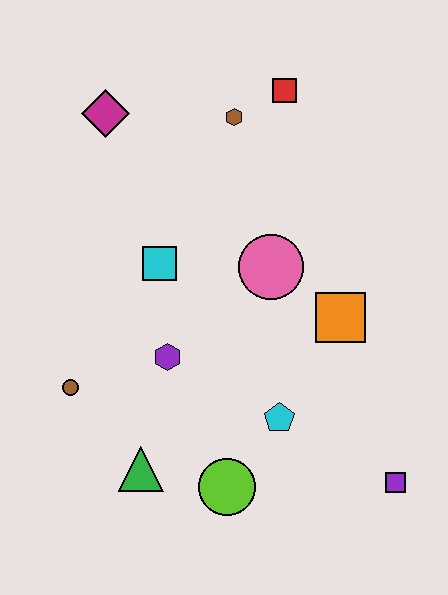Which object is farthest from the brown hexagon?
The purple square is farthest from the brown hexagon.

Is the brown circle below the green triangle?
No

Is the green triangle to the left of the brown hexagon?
Yes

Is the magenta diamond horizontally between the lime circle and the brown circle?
Yes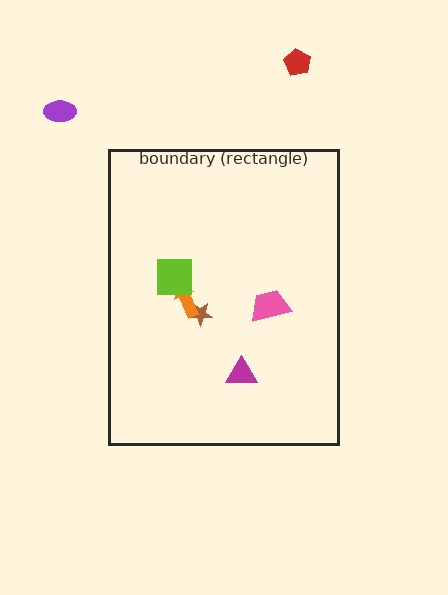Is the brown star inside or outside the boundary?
Inside.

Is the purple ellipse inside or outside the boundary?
Outside.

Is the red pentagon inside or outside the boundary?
Outside.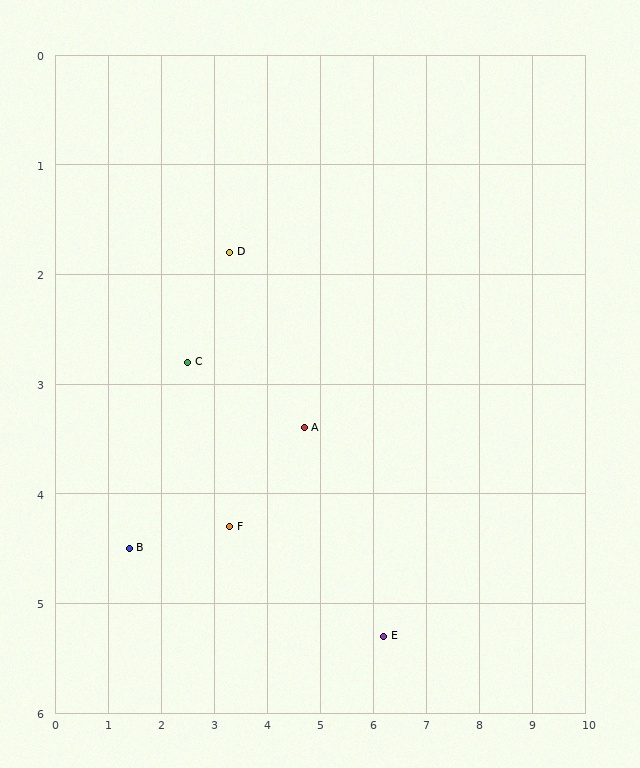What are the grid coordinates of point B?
Point B is at approximately (1.4, 4.5).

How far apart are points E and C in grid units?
Points E and C are about 4.5 grid units apart.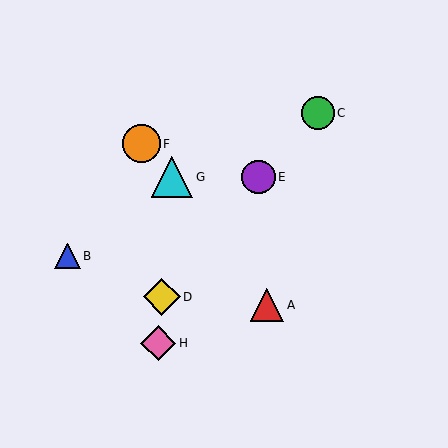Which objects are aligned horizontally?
Objects E, G are aligned horizontally.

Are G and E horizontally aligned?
Yes, both are at y≈177.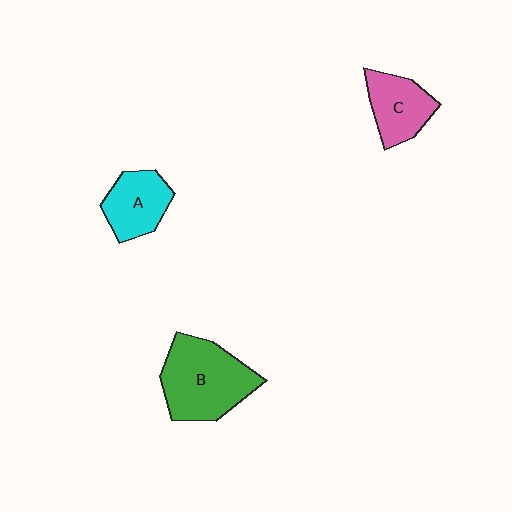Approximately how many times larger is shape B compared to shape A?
Approximately 1.7 times.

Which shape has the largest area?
Shape B (green).